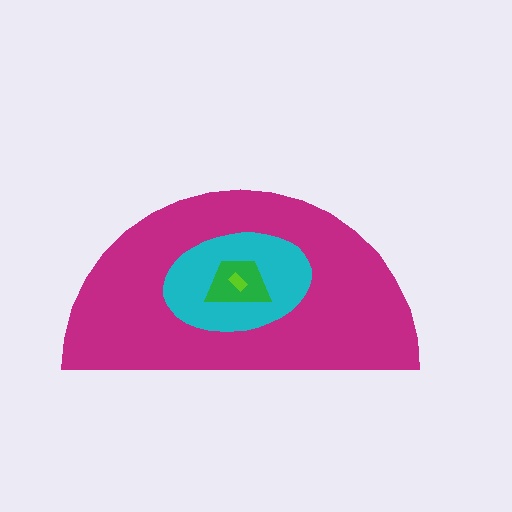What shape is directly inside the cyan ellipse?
The green trapezoid.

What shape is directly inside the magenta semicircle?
The cyan ellipse.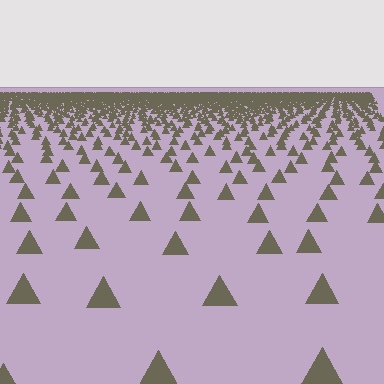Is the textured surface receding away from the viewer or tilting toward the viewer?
The surface is receding away from the viewer. Texture elements get smaller and denser toward the top.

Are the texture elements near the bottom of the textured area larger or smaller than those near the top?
Larger. Near the bottom, elements are closer to the viewer and appear at a bigger on-screen size.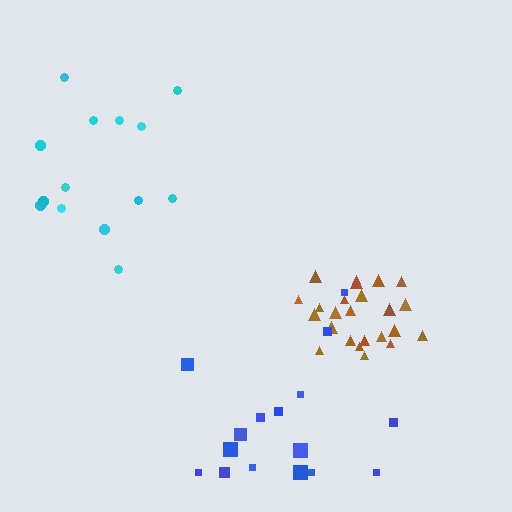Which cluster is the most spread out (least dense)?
Cyan.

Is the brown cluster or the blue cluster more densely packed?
Brown.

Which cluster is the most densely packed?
Brown.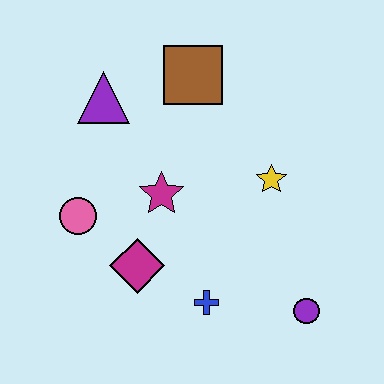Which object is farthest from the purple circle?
The purple triangle is farthest from the purple circle.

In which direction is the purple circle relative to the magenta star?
The purple circle is to the right of the magenta star.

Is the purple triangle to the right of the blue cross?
No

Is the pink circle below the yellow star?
Yes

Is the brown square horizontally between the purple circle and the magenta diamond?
Yes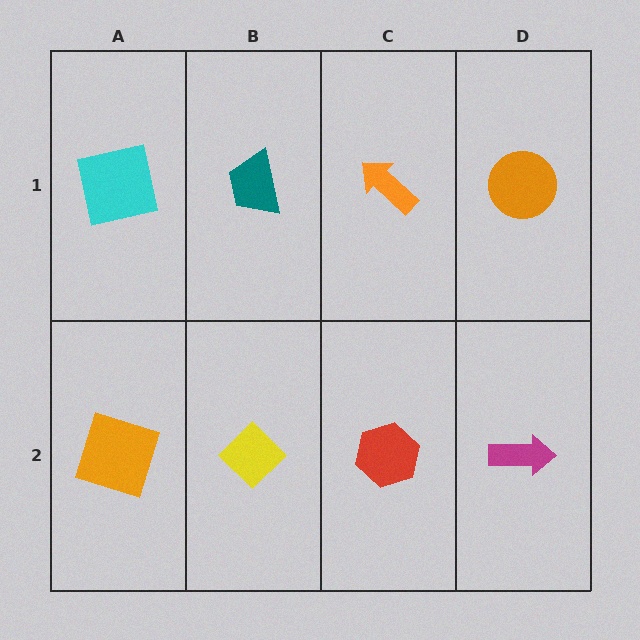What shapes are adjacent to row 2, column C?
An orange arrow (row 1, column C), a yellow diamond (row 2, column B), a magenta arrow (row 2, column D).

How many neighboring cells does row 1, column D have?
2.